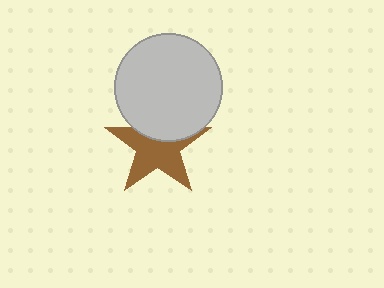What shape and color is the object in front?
The object in front is a light gray circle.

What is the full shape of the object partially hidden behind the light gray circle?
The partially hidden object is a brown star.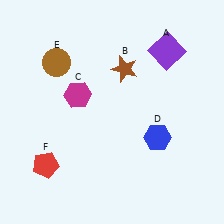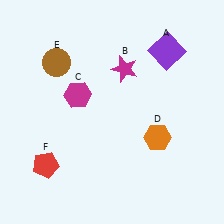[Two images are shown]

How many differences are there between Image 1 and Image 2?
There are 2 differences between the two images.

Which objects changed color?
B changed from brown to magenta. D changed from blue to orange.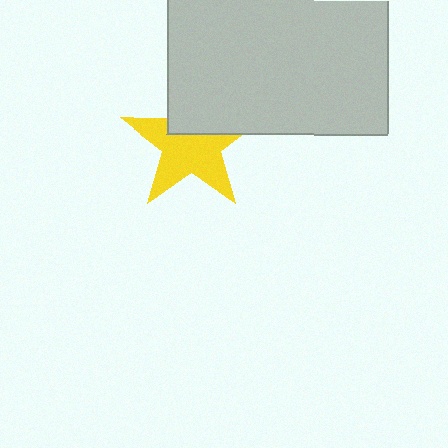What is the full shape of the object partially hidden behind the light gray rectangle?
The partially hidden object is a yellow star.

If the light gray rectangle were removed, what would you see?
You would see the complete yellow star.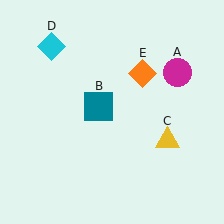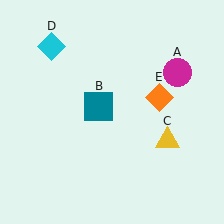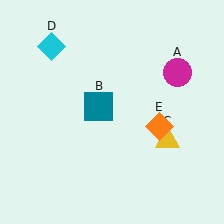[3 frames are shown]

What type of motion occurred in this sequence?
The orange diamond (object E) rotated clockwise around the center of the scene.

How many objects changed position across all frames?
1 object changed position: orange diamond (object E).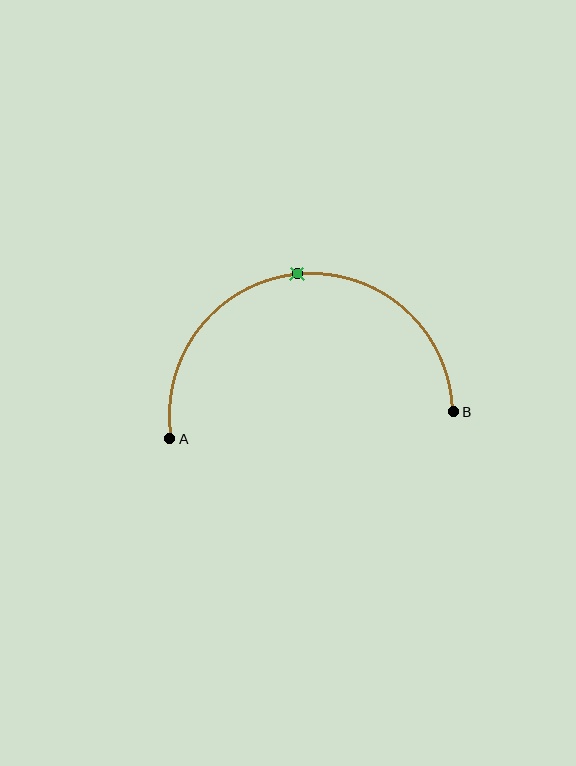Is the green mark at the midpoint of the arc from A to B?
Yes. The green mark lies on the arc at equal arc-length from both A and B — it is the arc midpoint.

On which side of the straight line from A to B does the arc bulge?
The arc bulges above the straight line connecting A and B.